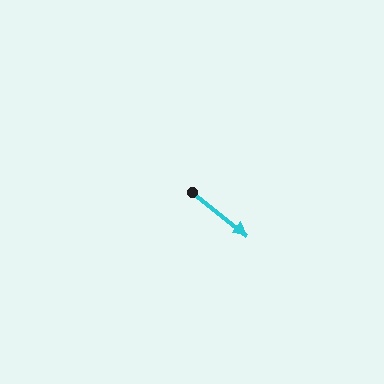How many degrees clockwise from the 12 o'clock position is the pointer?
Approximately 128 degrees.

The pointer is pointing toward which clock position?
Roughly 4 o'clock.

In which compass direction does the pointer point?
Southeast.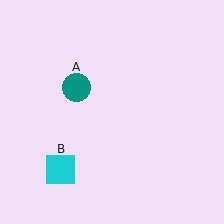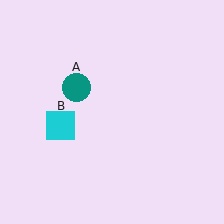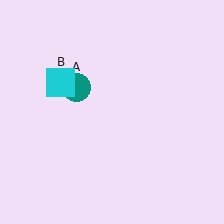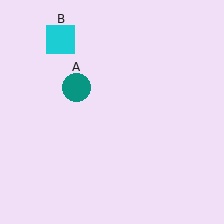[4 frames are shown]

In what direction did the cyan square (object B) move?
The cyan square (object B) moved up.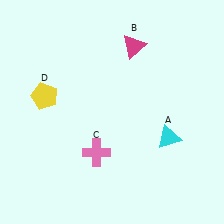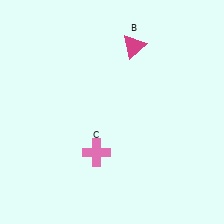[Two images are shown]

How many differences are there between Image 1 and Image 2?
There are 2 differences between the two images.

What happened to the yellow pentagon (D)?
The yellow pentagon (D) was removed in Image 2. It was in the top-left area of Image 1.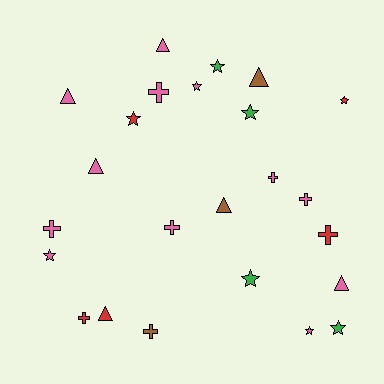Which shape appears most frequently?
Star, with 9 objects.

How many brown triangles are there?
There are 2 brown triangles.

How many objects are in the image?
There are 24 objects.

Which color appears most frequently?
Pink, with 12 objects.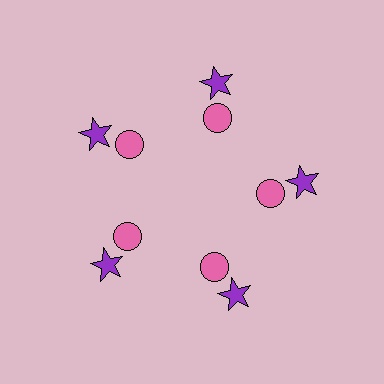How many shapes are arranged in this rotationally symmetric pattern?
There are 10 shapes, arranged in 5 groups of 2.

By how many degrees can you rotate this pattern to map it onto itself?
The pattern maps onto itself every 72 degrees of rotation.